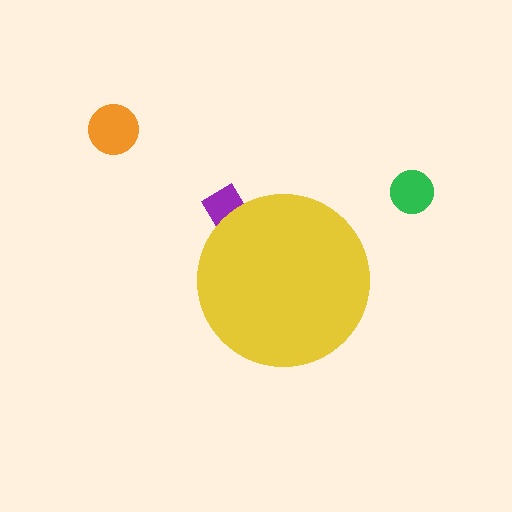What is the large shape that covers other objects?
A yellow circle.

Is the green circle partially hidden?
No, the green circle is fully visible.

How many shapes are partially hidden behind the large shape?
1 shape is partially hidden.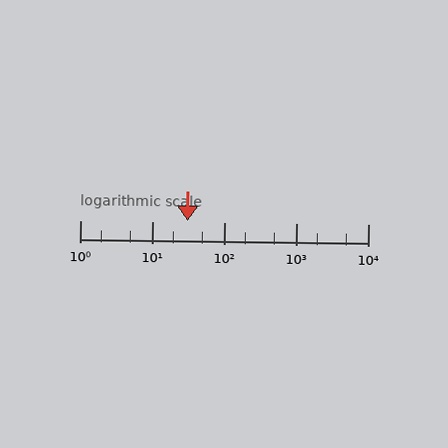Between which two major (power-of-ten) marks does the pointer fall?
The pointer is between 10 and 100.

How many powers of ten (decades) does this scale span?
The scale spans 4 decades, from 1 to 10000.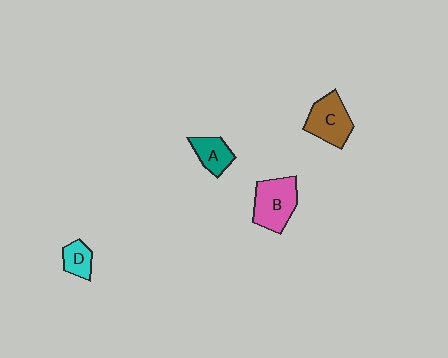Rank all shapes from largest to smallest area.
From largest to smallest: B (pink), C (brown), A (teal), D (cyan).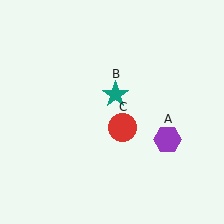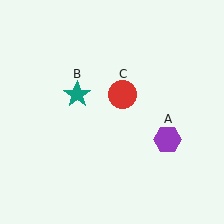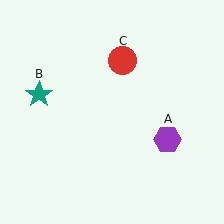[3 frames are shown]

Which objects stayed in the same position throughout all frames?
Purple hexagon (object A) remained stationary.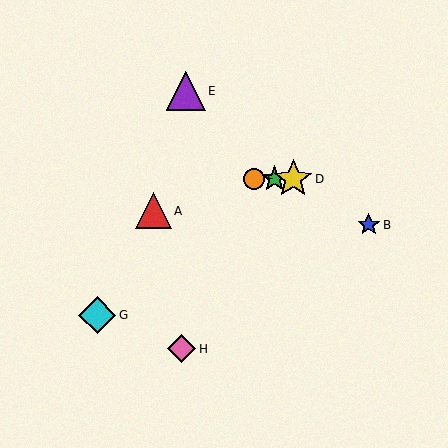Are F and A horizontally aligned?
No, F is at y≈179 and A is at y≈211.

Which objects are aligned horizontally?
Objects C, D, F are aligned horizontally.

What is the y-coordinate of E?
Object E is at y≈91.